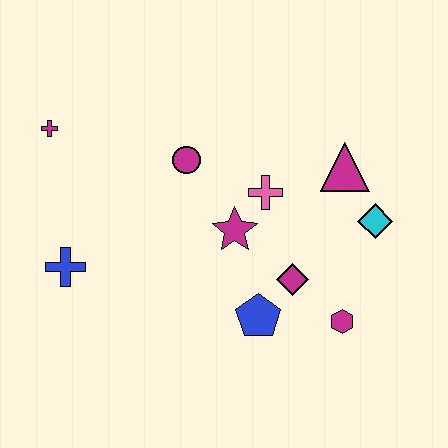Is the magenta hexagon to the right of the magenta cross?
Yes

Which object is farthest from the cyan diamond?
The magenta cross is farthest from the cyan diamond.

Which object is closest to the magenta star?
The pink cross is closest to the magenta star.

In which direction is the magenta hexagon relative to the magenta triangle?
The magenta hexagon is below the magenta triangle.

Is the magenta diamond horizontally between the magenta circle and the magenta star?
No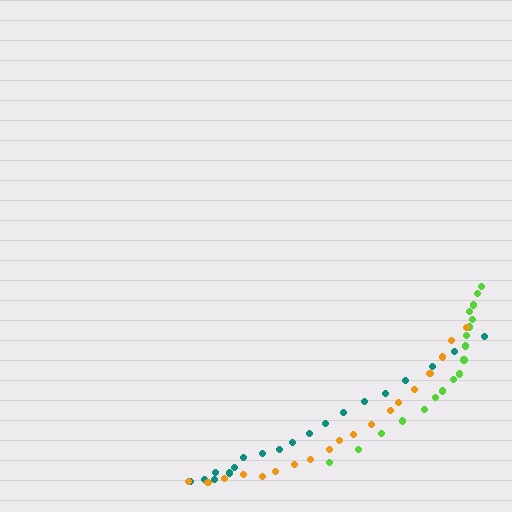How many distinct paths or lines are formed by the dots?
There are 3 distinct paths.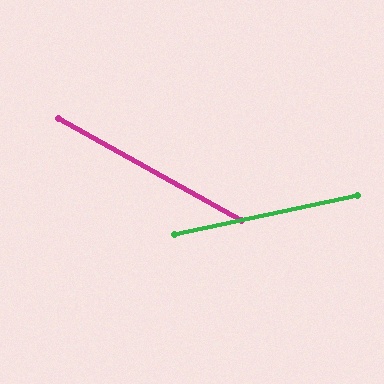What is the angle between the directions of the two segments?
Approximately 41 degrees.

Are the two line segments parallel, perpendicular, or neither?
Neither parallel nor perpendicular — they differ by about 41°.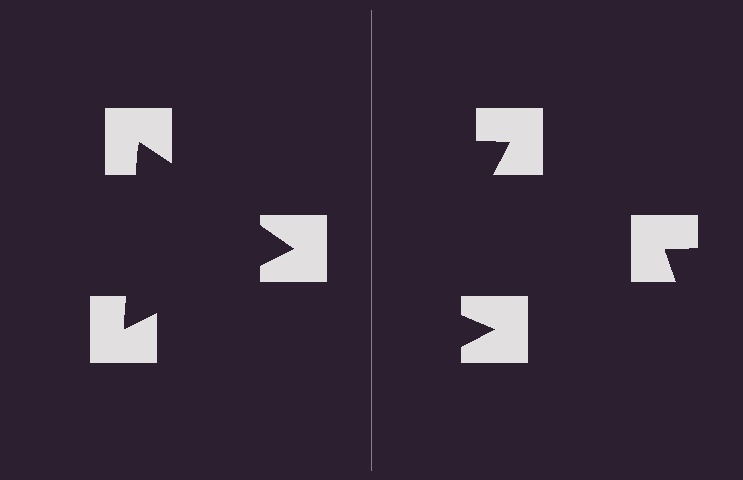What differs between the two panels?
The notched squares are positioned identically on both sides; only the wedge orientations differ. On the left they align to a triangle; on the right they are misaligned.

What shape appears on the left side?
An illusory triangle.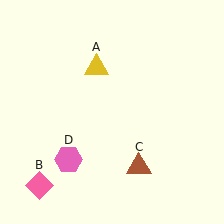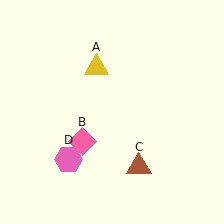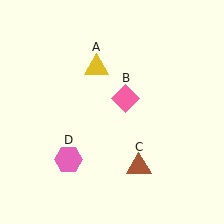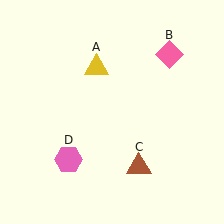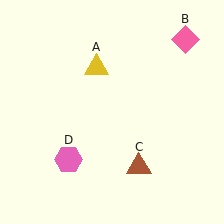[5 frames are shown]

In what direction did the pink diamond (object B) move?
The pink diamond (object B) moved up and to the right.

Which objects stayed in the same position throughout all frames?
Yellow triangle (object A) and brown triangle (object C) and pink hexagon (object D) remained stationary.